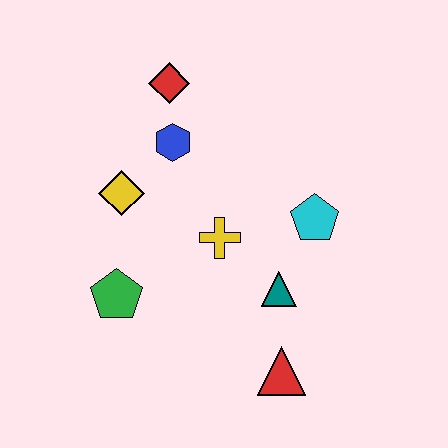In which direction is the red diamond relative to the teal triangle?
The red diamond is above the teal triangle.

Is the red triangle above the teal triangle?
No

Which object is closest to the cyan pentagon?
The teal triangle is closest to the cyan pentagon.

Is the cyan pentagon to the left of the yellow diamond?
No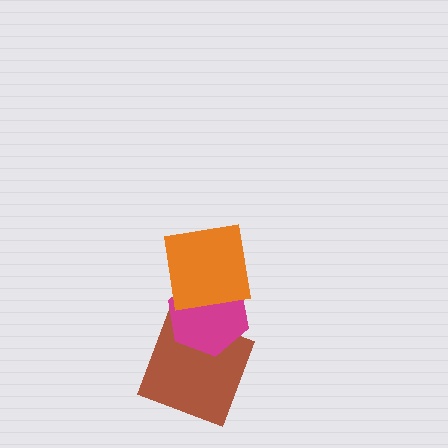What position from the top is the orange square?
The orange square is 1st from the top.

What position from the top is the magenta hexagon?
The magenta hexagon is 2nd from the top.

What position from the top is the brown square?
The brown square is 3rd from the top.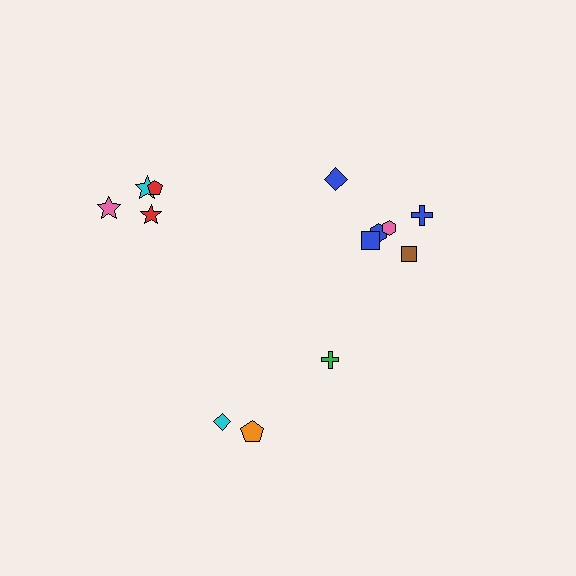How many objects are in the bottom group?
There are 3 objects.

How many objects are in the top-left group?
There are 4 objects.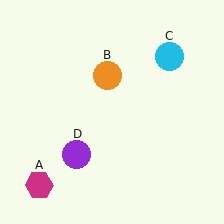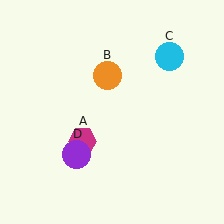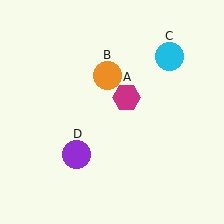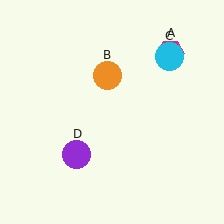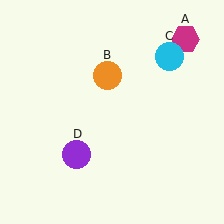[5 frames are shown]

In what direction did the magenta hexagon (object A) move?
The magenta hexagon (object A) moved up and to the right.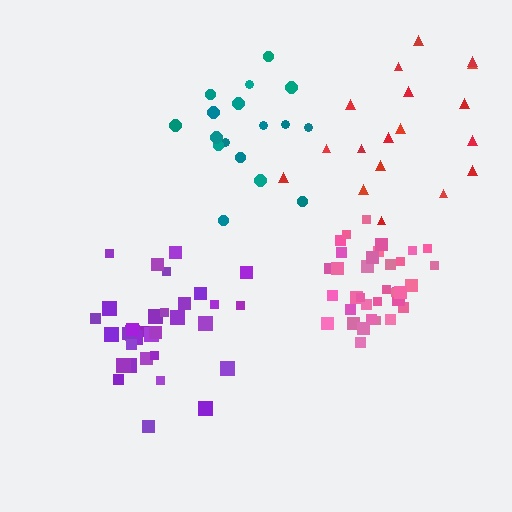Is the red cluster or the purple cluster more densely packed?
Purple.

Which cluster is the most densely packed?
Pink.